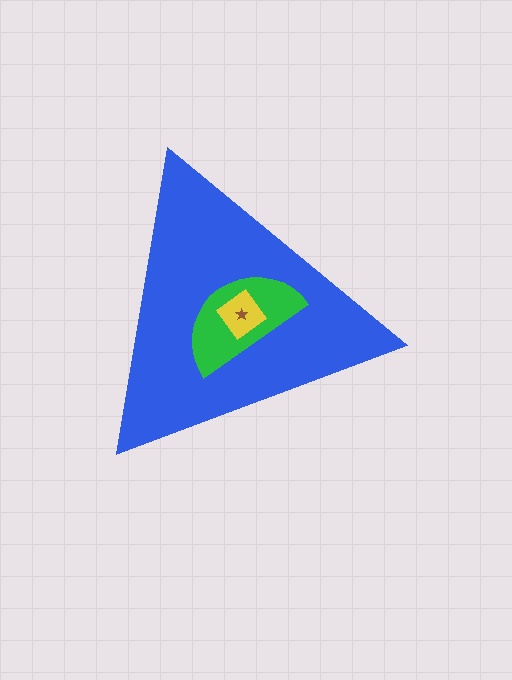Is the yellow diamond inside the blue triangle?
Yes.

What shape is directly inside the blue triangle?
The green semicircle.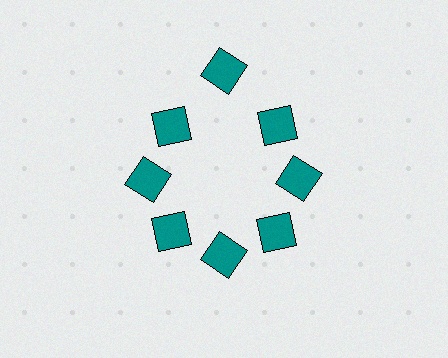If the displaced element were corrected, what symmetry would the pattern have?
It would have 8-fold rotational symmetry — the pattern would map onto itself every 45 degrees.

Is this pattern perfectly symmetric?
No. The 8 teal diamonds are arranged in a ring, but one element near the 12 o'clock position is pushed outward from the center, breaking the 8-fold rotational symmetry.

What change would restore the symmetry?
The symmetry would be restored by moving it inward, back onto the ring so that all 8 diamonds sit at equal angles and equal distance from the center.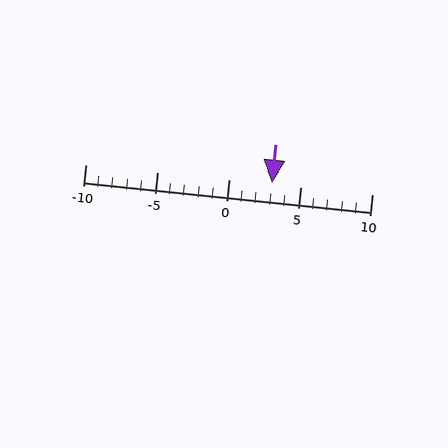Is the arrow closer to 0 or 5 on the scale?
The arrow is closer to 5.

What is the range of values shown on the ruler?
The ruler shows values from -10 to 10.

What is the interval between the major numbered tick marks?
The major tick marks are spaced 5 units apart.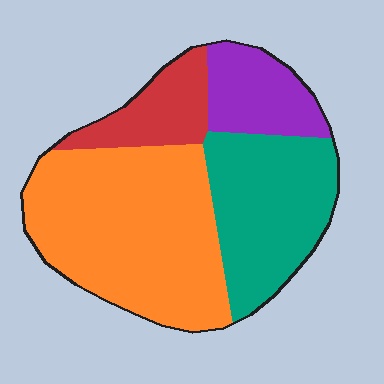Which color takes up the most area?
Orange, at roughly 45%.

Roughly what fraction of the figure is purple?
Purple covers about 15% of the figure.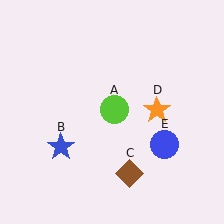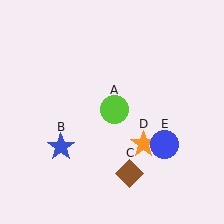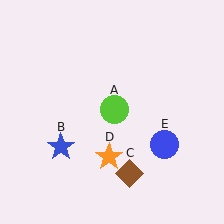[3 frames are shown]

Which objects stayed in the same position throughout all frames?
Lime circle (object A) and blue star (object B) and brown diamond (object C) and blue circle (object E) remained stationary.